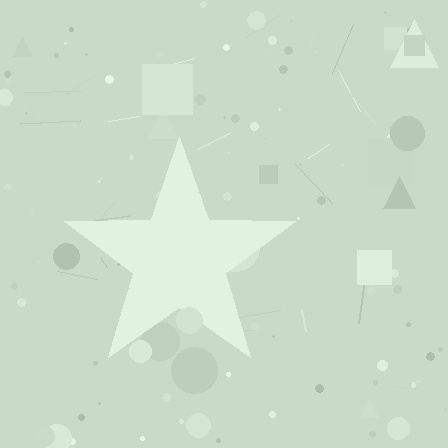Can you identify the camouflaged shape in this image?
The camouflaged shape is a star.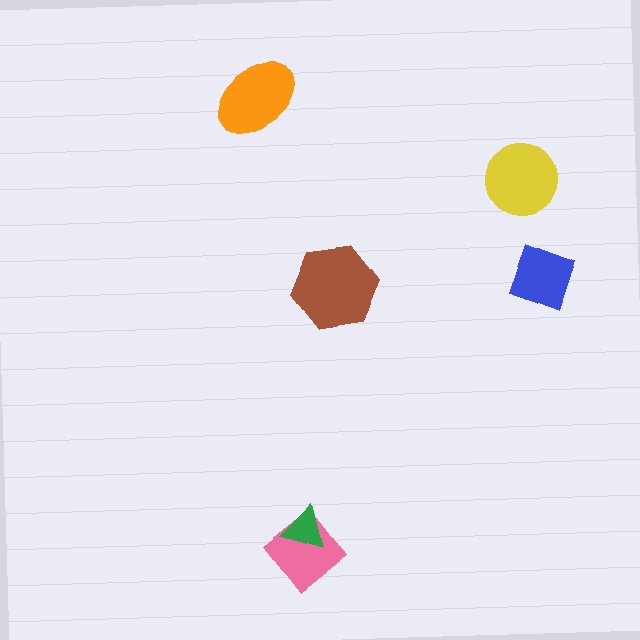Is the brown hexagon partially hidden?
No, no other shape covers it.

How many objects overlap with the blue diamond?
0 objects overlap with the blue diamond.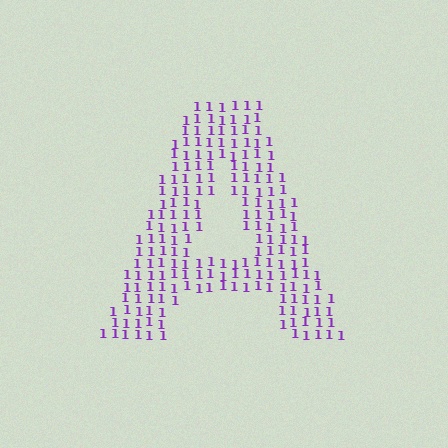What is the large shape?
The large shape is the letter A.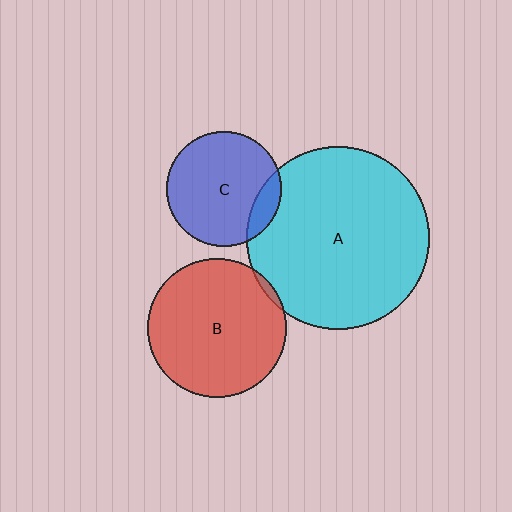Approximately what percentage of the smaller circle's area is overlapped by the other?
Approximately 5%.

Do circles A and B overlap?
Yes.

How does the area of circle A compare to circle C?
Approximately 2.5 times.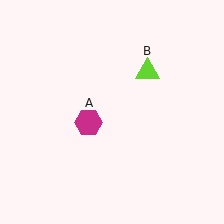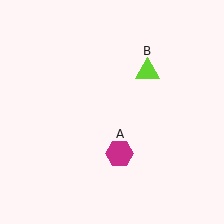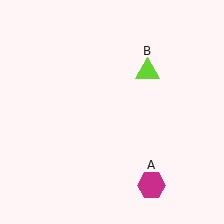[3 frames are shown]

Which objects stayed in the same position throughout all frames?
Lime triangle (object B) remained stationary.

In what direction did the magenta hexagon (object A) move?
The magenta hexagon (object A) moved down and to the right.